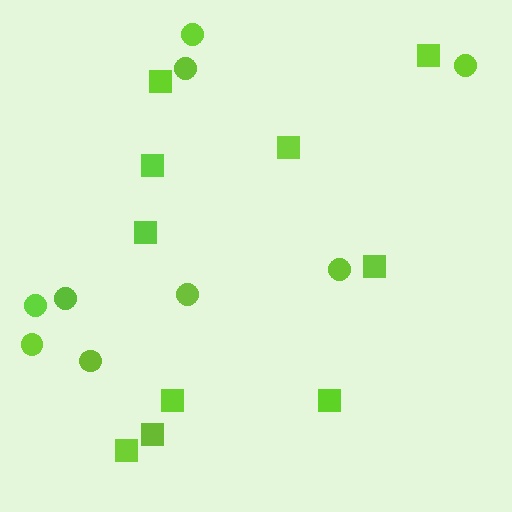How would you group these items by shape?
There are 2 groups: one group of circles (9) and one group of squares (10).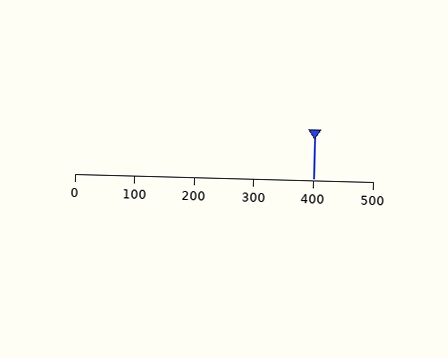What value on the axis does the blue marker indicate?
The marker indicates approximately 400.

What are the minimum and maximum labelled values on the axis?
The axis runs from 0 to 500.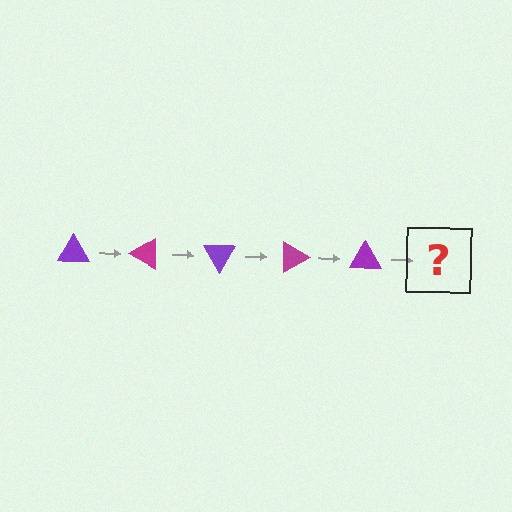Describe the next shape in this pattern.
It should be a magenta triangle, rotated 150 degrees from the start.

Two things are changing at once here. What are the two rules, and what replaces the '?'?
The two rules are that it rotates 30 degrees each step and the color cycles through purple and magenta. The '?' should be a magenta triangle, rotated 150 degrees from the start.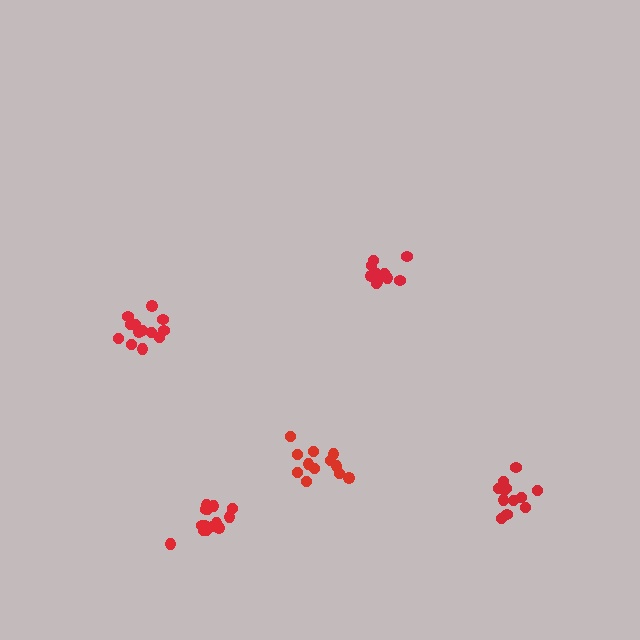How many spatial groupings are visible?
There are 5 spatial groupings.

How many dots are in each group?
Group 1: 10 dots, Group 2: 14 dots, Group 3: 12 dots, Group 4: 12 dots, Group 5: 13 dots (61 total).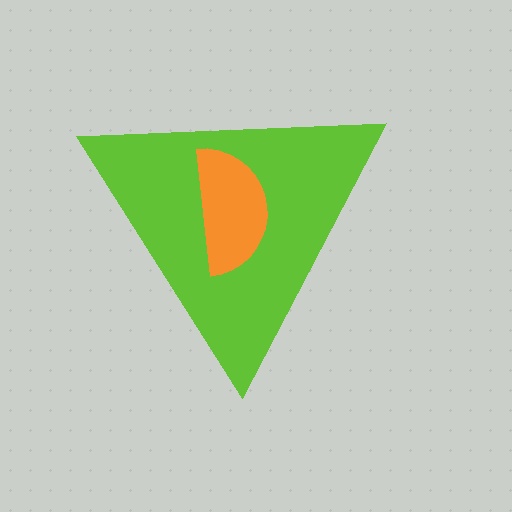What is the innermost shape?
The orange semicircle.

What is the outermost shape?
The lime triangle.